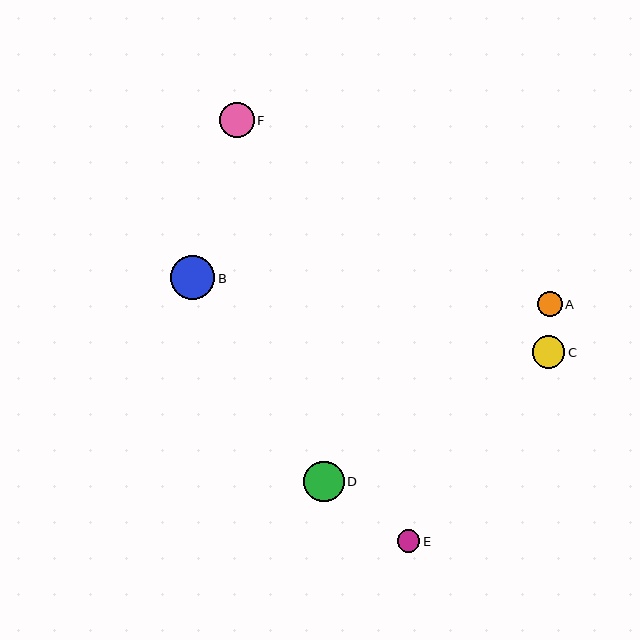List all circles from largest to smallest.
From largest to smallest: B, D, F, C, A, E.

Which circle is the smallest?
Circle E is the smallest with a size of approximately 23 pixels.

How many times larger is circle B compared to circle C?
Circle B is approximately 1.3 times the size of circle C.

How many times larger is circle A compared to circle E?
Circle A is approximately 1.1 times the size of circle E.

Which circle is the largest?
Circle B is the largest with a size of approximately 44 pixels.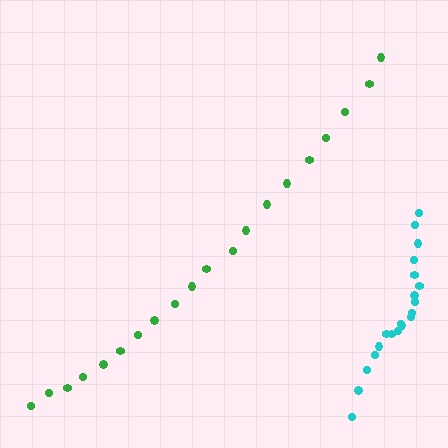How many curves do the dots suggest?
There are 2 distinct paths.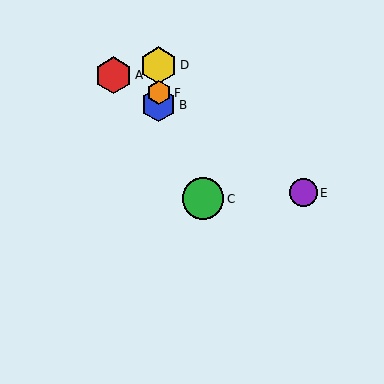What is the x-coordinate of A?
Object A is at x≈114.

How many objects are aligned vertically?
3 objects (B, D, F) are aligned vertically.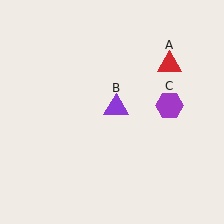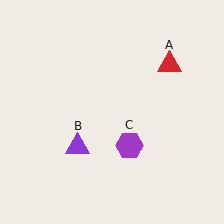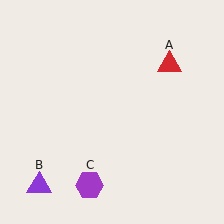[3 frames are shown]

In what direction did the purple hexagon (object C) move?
The purple hexagon (object C) moved down and to the left.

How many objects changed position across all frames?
2 objects changed position: purple triangle (object B), purple hexagon (object C).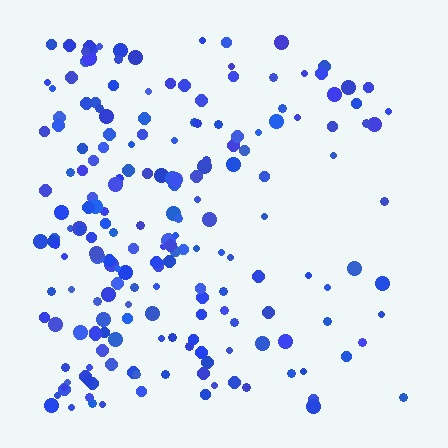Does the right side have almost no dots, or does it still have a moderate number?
Still a moderate number, just noticeably fewer than the left.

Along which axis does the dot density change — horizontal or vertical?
Horizontal.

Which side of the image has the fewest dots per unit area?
The right.